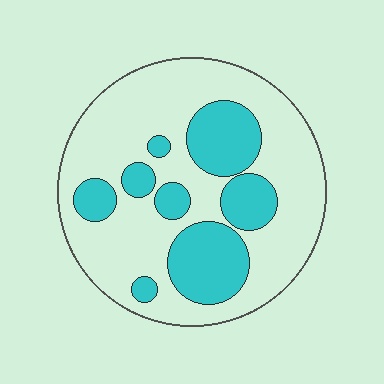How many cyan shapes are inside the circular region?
8.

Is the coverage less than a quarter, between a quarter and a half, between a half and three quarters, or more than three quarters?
Between a quarter and a half.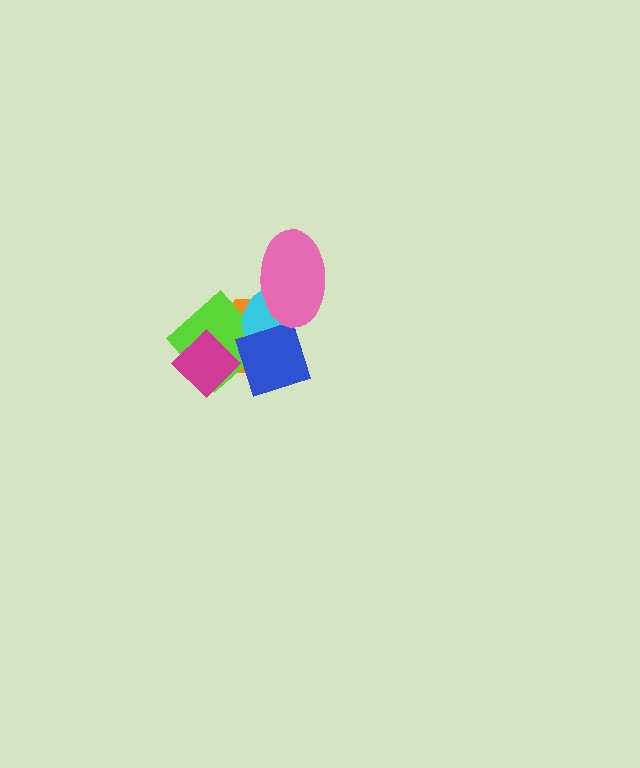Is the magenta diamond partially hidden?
No, no other shape covers it.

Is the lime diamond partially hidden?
Yes, it is partially covered by another shape.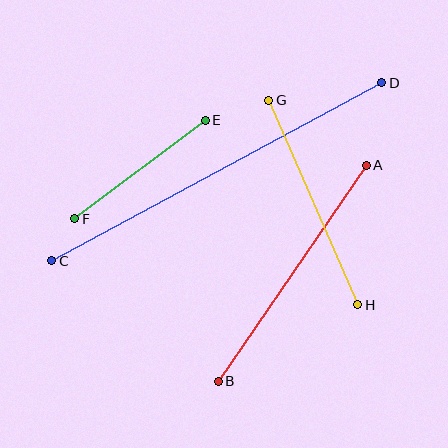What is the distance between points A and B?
The distance is approximately 262 pixels.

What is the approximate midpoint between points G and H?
The midpoint is at approximately (313, 203) pixels.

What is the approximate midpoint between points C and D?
The midpoint is at approximately (217, 172) pixels.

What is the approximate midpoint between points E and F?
The midpoint is at approximately (140, 169) pixels.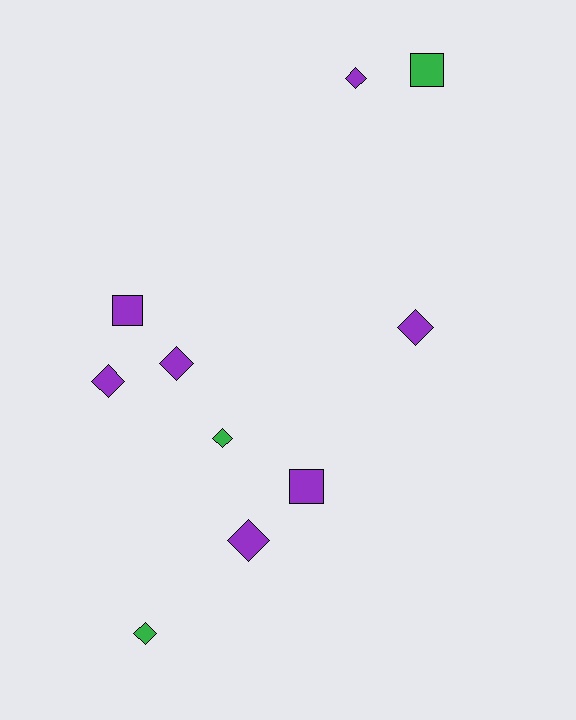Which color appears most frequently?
Purple, with 7 objects.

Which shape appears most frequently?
Diamond, with 7 objects.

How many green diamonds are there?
There are 2 green diamonds.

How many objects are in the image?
There are 10 objects.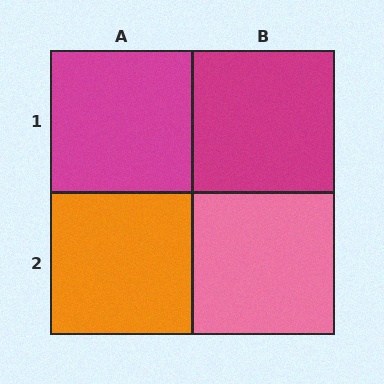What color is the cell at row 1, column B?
Magenta.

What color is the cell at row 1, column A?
Magenta.